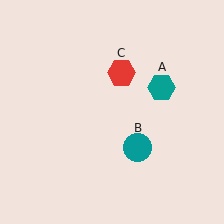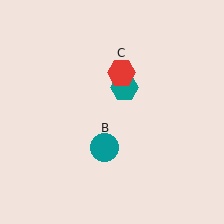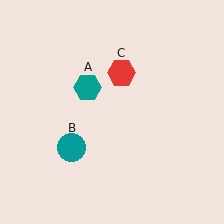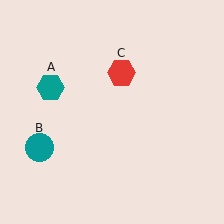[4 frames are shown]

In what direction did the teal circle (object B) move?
The teal circle (object B) moved left.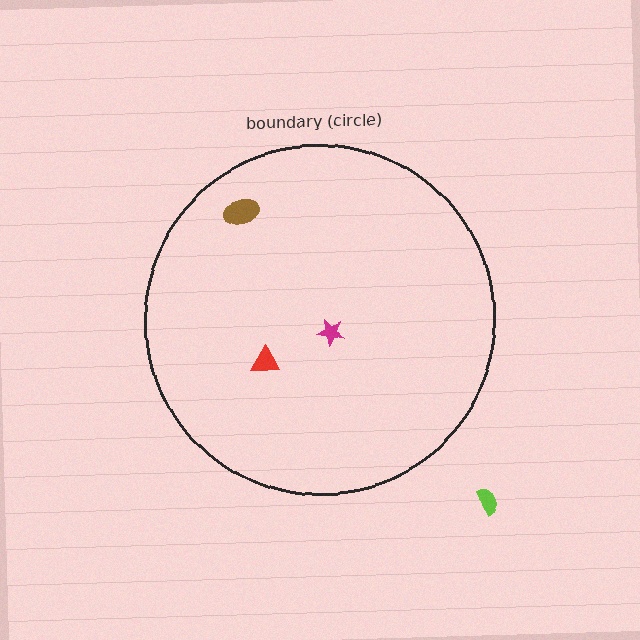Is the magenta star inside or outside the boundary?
Inside.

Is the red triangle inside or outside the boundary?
Inside.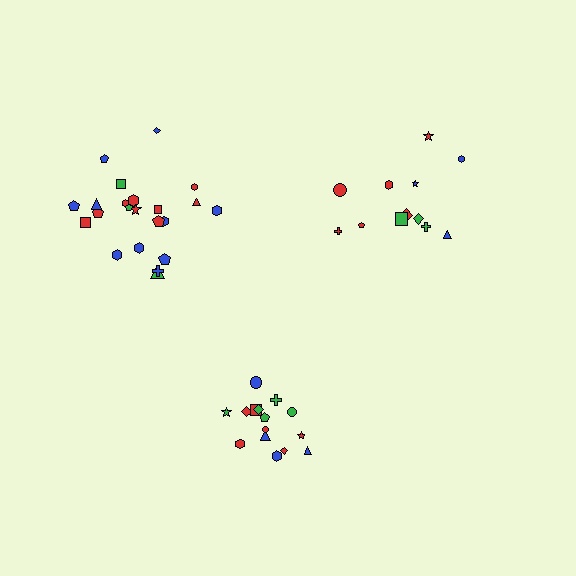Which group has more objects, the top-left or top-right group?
The top-left group.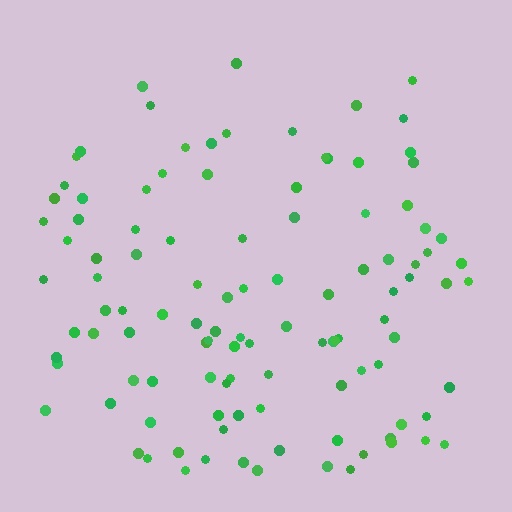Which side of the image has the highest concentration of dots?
The bottom.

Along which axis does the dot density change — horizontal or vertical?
Vertical.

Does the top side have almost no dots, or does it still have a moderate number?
Still a moderate number, just noticeably fewer than the bottom.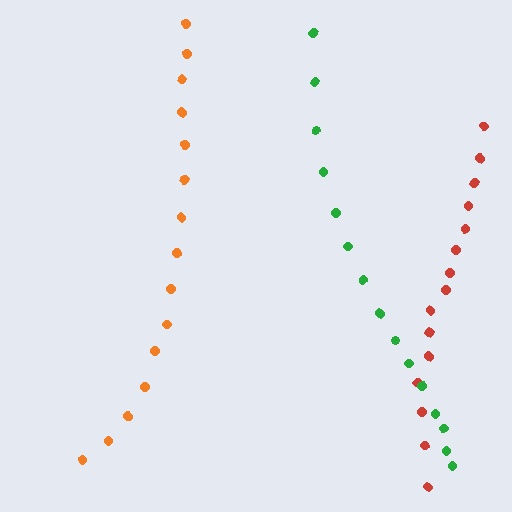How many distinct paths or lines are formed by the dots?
There are 3 distinct paths.